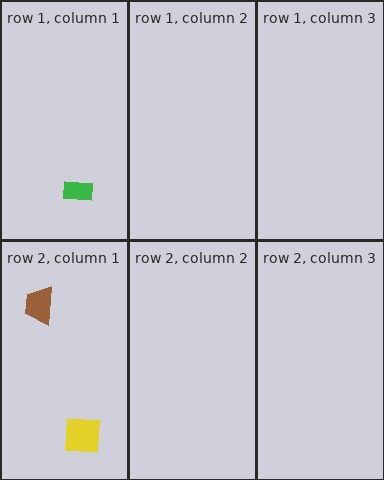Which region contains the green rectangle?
The row 1, column 1 region.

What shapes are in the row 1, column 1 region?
The green rectangle.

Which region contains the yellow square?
The row 2, column 1 region.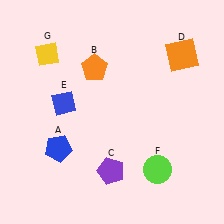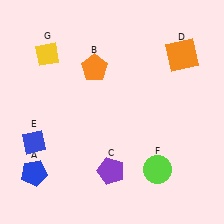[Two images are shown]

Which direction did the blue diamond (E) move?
The blue diamond (E) moved down.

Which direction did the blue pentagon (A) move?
The blue pentagon (A) moved down.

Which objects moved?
The objects that moved are: the blue pentagon (A), the blue diamond (E).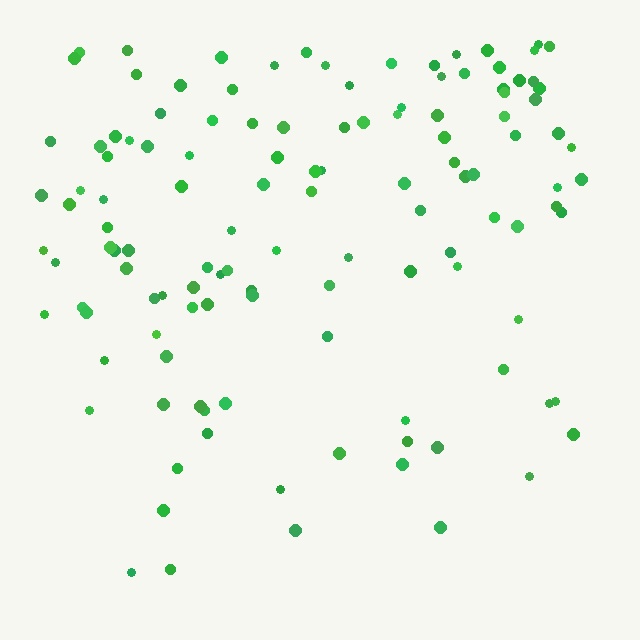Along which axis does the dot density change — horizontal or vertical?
Vertical.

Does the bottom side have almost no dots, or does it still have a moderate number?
Still a moderate number, just noticeably fewer than the top.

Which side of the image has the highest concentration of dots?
The top.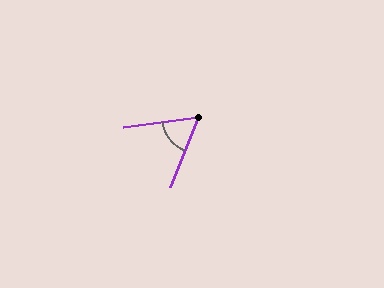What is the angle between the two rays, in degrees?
Approximately 60 degrees.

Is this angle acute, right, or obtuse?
It is acute.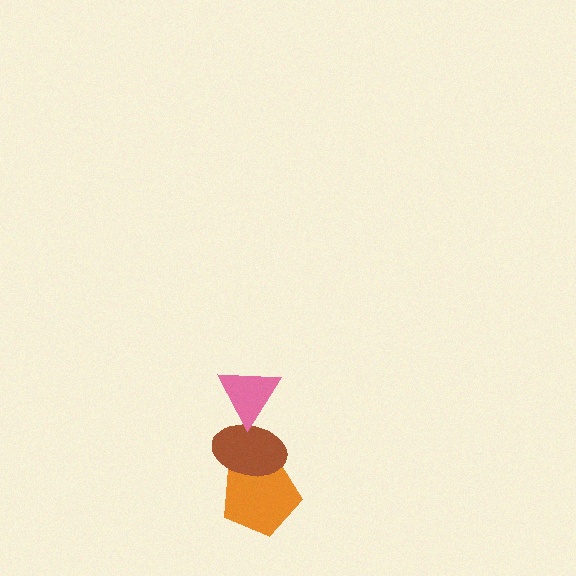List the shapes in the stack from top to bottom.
From top to bottom: the pink triangle, the brown ellipse, the orange pentagon.